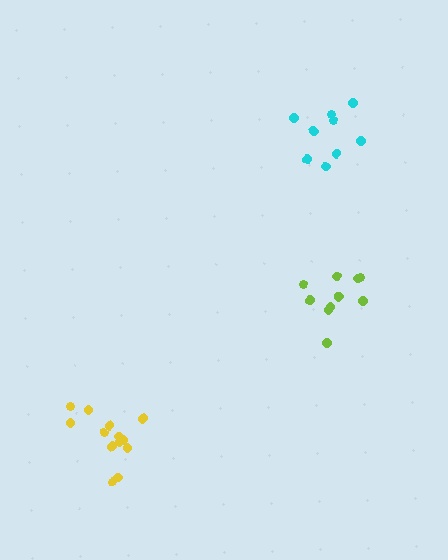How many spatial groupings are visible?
There are 3 spatial groupings.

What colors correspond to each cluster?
The clusters are colored: yellow, lime, cyan.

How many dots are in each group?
Group 1: 13 dots, Group 2: 10 dots, Group 3: 9 dots (32 total).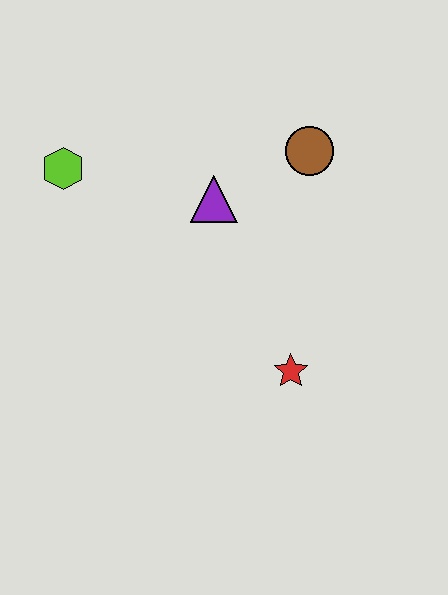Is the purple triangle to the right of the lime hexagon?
Yes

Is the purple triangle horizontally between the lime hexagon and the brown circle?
Yes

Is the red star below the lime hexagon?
Yes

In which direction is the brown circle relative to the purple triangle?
The brown circle is to the right of the purple triangle.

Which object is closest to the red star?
The purple triangle is closest to the red star.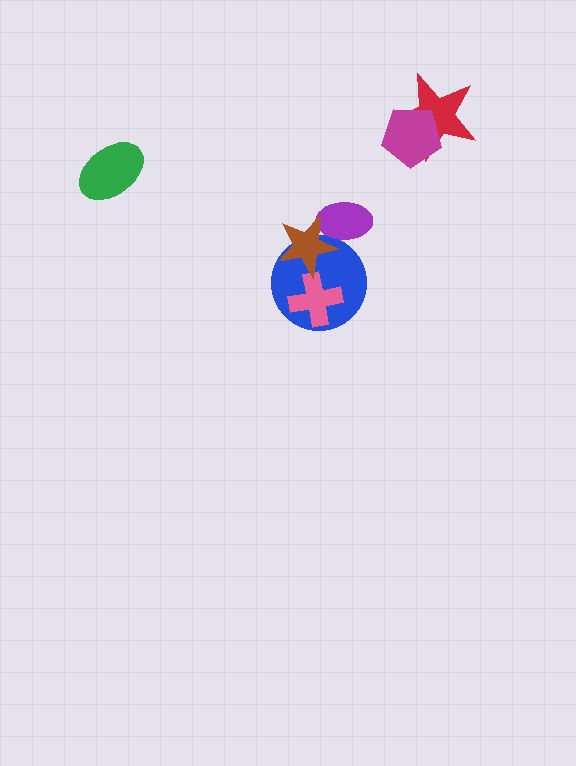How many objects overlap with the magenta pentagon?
1 object overlaps with the magenta pentagon.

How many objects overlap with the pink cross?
1 object overlaps with the pink cross.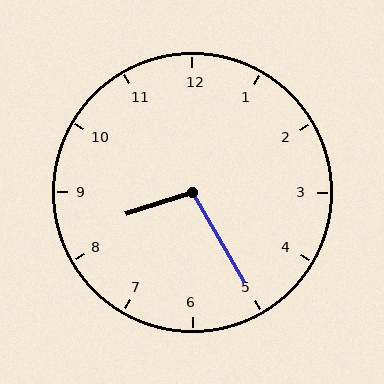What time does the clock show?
8:25.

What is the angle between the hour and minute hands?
Approximately 102 degrees.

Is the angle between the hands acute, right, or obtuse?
It is obtuse.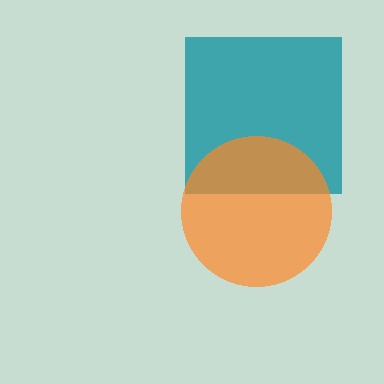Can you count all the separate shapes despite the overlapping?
Yes, there are 2 separate shapes.